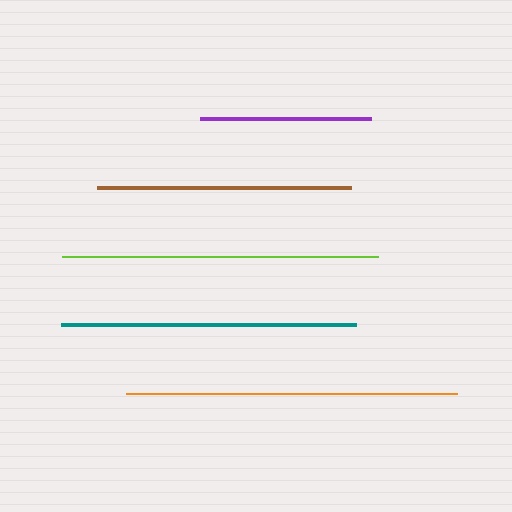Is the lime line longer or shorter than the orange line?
The orange line is longer than the lime line.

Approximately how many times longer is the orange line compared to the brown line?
The orange line is approximately 1.3 times the length of the brown line.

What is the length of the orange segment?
The orange segment is approximately 331 pixels long.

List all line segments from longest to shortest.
From longest to shortest: orange, lime, teal, brown, purple.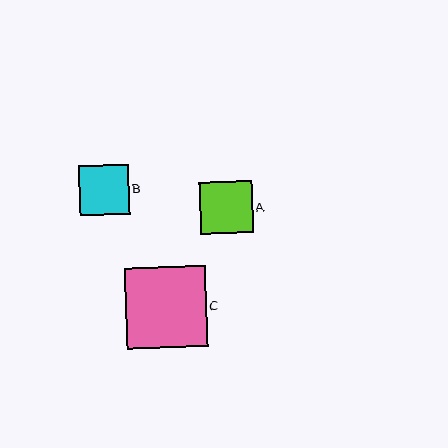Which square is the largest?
Square C is the largest with a size of approximately 81 pixels.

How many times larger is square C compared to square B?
Square C is approximately 1.6 times the size of square B.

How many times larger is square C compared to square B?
Square C is approximately 1.6 times the size of square B.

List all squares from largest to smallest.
From largest to smallest: C, A, B.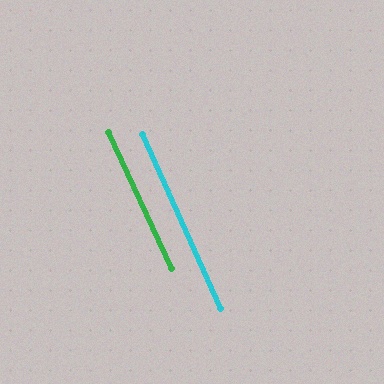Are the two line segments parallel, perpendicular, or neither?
Parallel — their directions differ by only 0.7°.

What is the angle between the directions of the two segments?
Approximately 1 degree.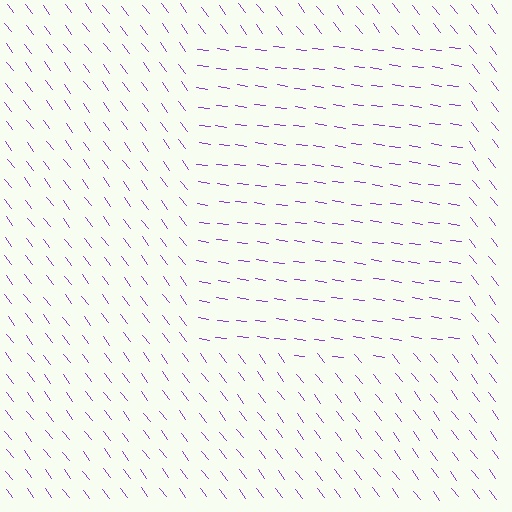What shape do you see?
I see a rectangle.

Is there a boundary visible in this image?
Yes, there is a texture boundary formed by a change in line orientation.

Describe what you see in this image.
The image is filled with small purple line segments. A rectangle region in the image has lines oriented differently from the surrounding lines, creating a visible texture boundary.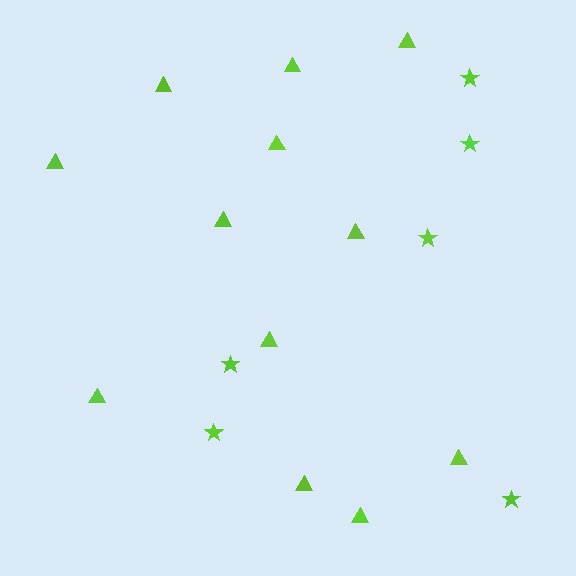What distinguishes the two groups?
There are 2 groups: one group of triangles (12) and one group of stars (6).